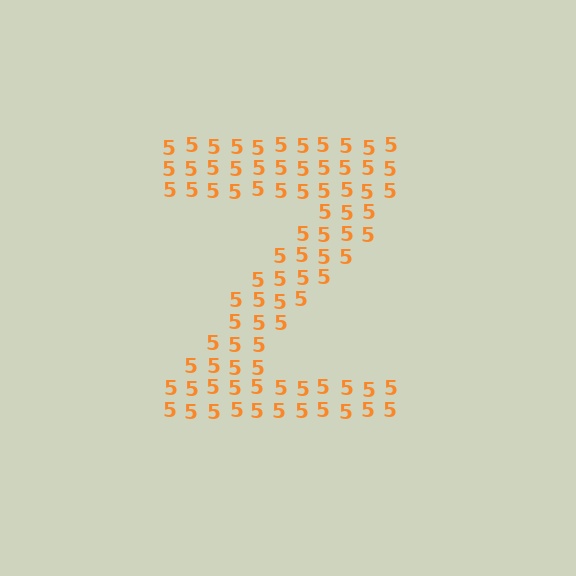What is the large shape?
The large shape is the letter Z.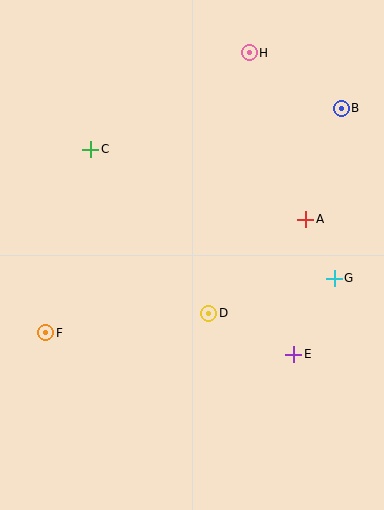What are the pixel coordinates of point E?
Point E is at (294, 354).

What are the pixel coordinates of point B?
Point B is at (341, 108).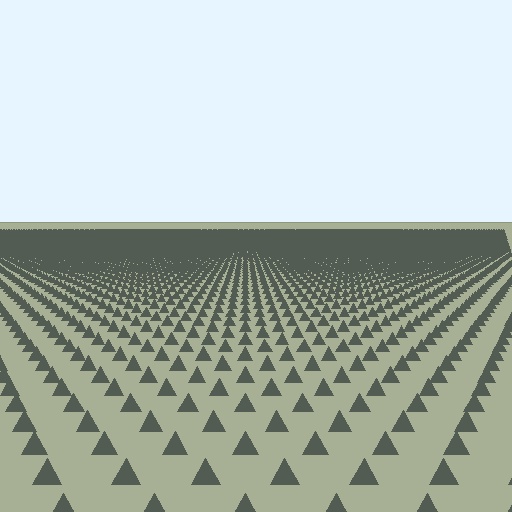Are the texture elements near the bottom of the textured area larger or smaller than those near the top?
Larger. Near the bottom, elements are closer to the viewer and appear at a bigger on-screen size.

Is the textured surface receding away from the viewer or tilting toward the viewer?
The surface is receding away from the viewer. Texture elements get smaller and denser toward the top.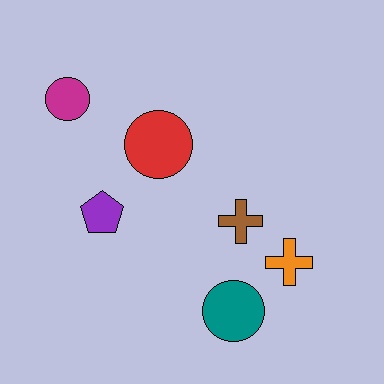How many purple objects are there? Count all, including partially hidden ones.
There is 1 purple object.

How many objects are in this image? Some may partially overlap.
There are 6 objects.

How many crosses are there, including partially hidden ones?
There are 2 crosses.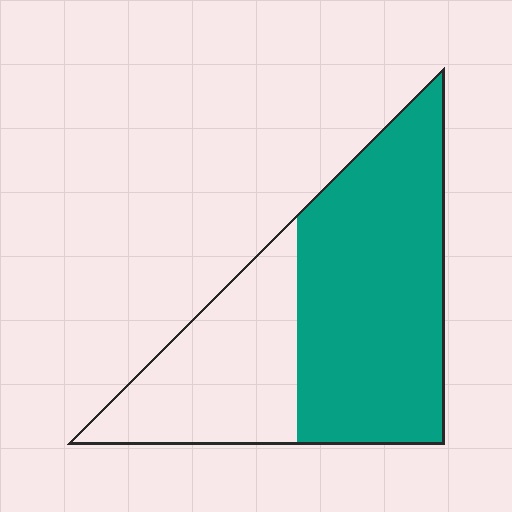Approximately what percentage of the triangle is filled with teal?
Approximately 65%.